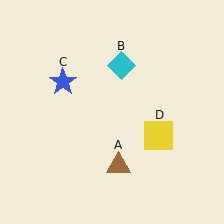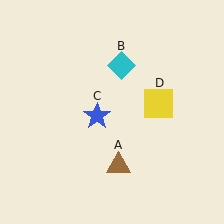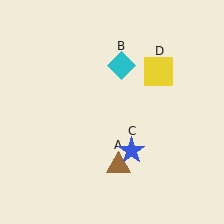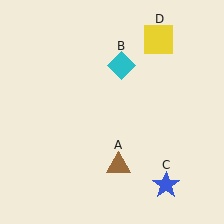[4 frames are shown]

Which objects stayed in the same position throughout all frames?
Brown triangle (object A) and cyan diamond (object B) remained stationary.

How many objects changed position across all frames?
2 objects changed position: blue star (object C), yellow square (object D).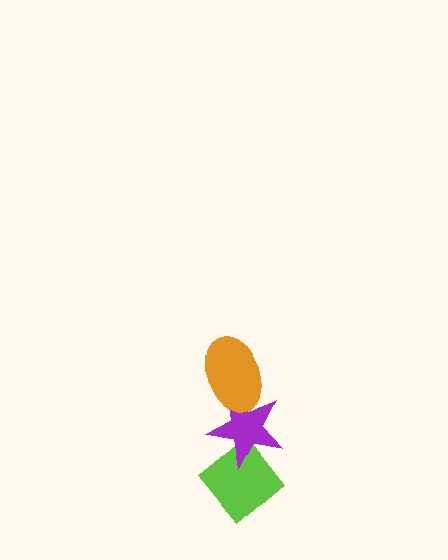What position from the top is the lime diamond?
The lime diamond is 3rd from the top.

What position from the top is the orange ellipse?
The orange ellipse is 1st from the top.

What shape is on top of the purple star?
The orange ellipse is on top of the purple star.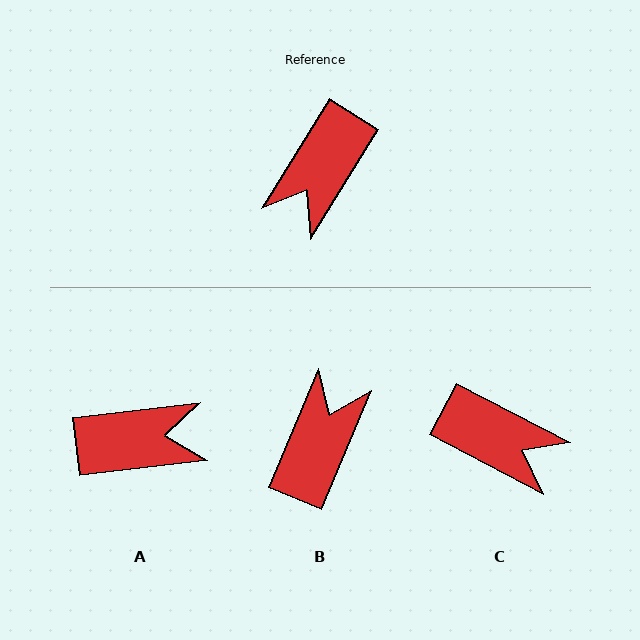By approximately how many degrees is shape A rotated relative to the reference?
Approximately 128 degrees counter-clockwise.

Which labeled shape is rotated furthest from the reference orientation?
B, about 171 degrees away.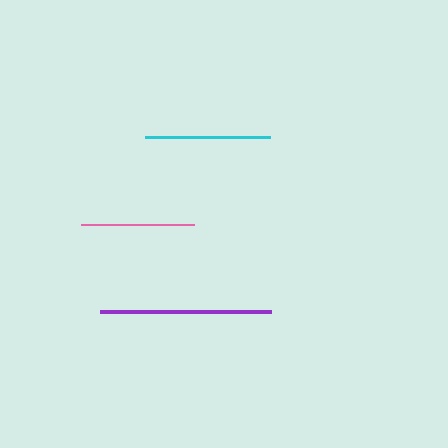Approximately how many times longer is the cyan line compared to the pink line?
The cyan line is approximately 1.1 times the length of the pink line.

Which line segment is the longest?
The purple line is the longest at approximately 171 pixels.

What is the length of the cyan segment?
The cyan segment is approximately 125 pixels long.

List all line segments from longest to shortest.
From longest to shortest: purple, cyan, pink.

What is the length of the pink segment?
The pink segment is approximately 114 pixels long.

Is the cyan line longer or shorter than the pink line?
The cyan line is longer than the pink line.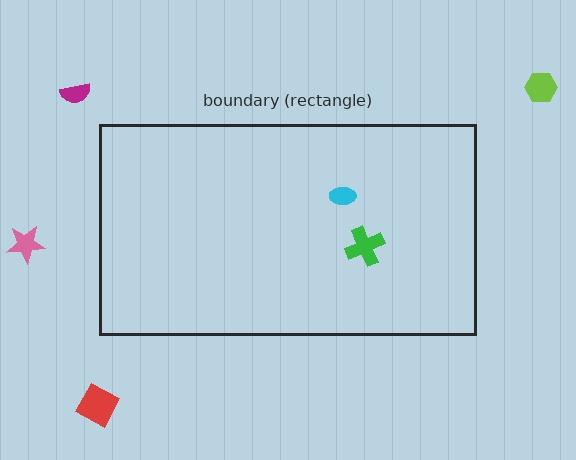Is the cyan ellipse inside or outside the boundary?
Inside.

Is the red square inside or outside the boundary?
Outside.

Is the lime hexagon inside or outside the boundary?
Outside.